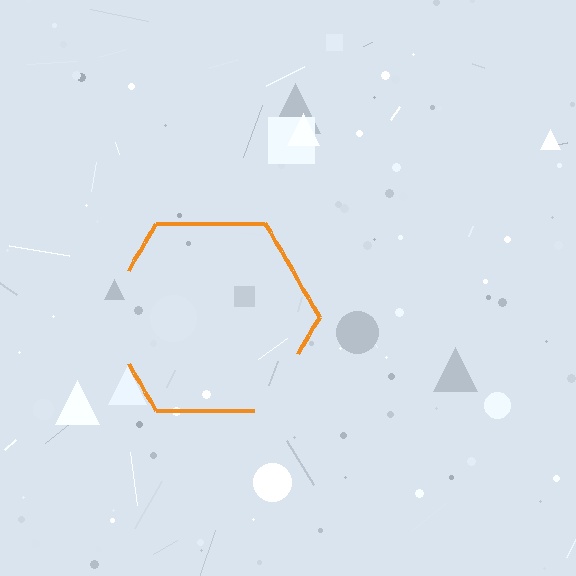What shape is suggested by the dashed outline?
The dashed outline suggests a hexagon.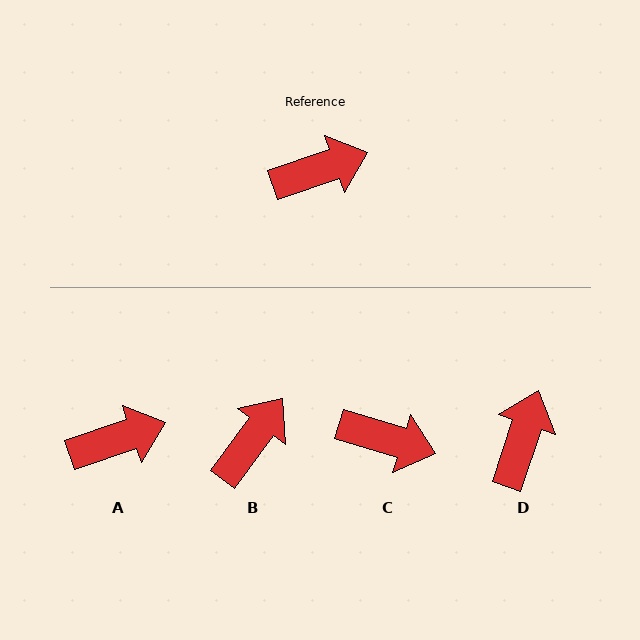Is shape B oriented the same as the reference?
No, it is off by about 35 degrees.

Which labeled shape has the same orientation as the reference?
A.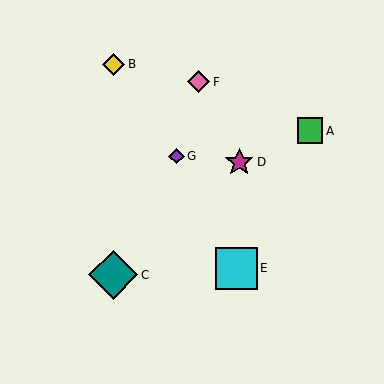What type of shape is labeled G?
Shape G is a purple diamond.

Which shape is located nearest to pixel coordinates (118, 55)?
The yellow diamond (labeled B) at (114, 64) is nearest to that location.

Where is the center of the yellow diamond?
The center of the yellow diamond is at (114, 64).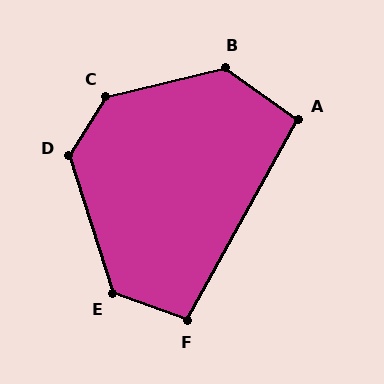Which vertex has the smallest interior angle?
A, at approximately 97 degrees.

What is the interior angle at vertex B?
Approximately 131 degrees (obtuse).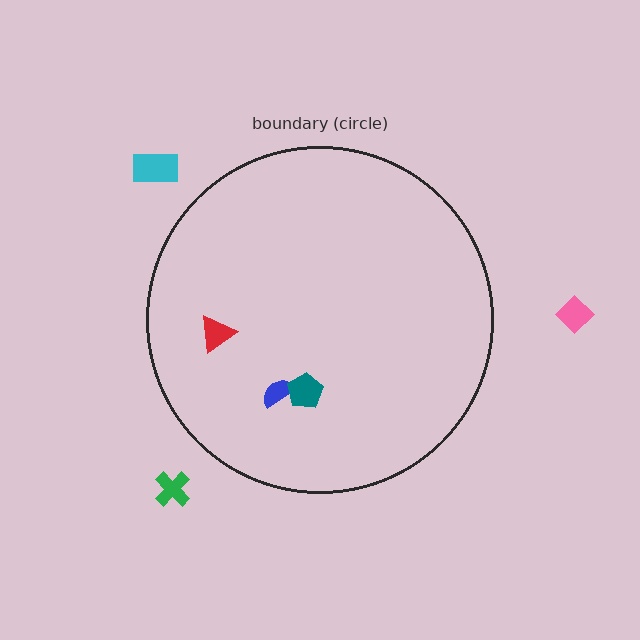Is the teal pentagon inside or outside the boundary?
Inside.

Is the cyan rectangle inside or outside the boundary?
Outside.